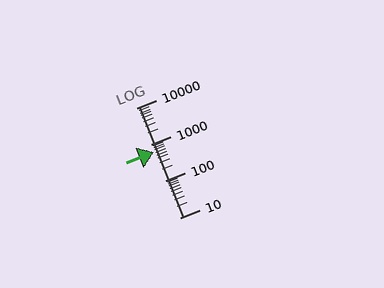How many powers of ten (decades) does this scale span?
The scale spans 3 decades, from 10 to 10000.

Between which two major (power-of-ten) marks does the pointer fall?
The pointer is between 100 and 1000.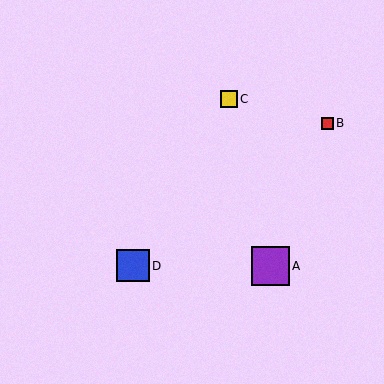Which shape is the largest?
The purple square (labeled A) is the largest.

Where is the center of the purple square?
The center of the purple square is at (270, 266).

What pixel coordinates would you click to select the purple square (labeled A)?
Click at (270, 266) to select the purple square A.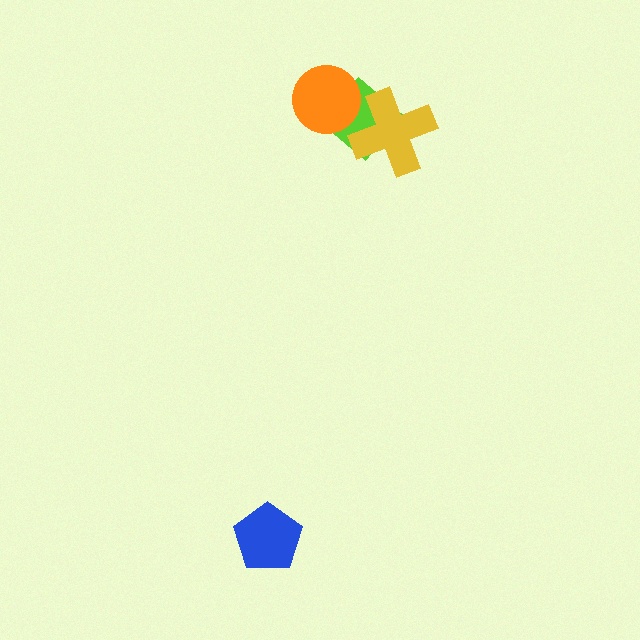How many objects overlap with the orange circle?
1 object overlaps with the orange circle.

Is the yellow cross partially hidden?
No, no other shape covers it.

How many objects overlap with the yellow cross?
1 object overlaps with the yellow cross.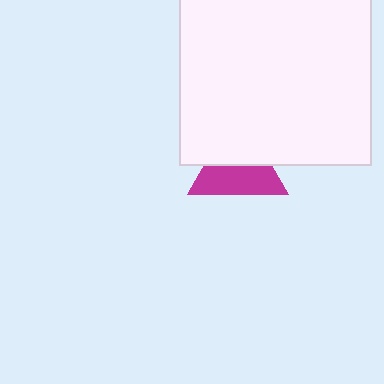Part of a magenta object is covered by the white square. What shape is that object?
It is a triangle.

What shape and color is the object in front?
The object in front is a white square.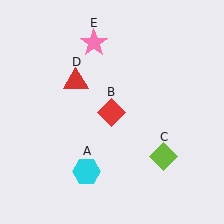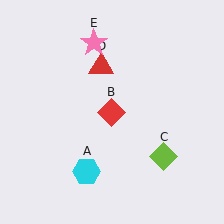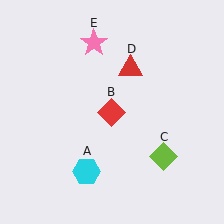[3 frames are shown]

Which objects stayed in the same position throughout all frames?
Cyan hexagon (object A) and red diamond (object B) and lime diamond (object C) and pink star (object E) remained stationary.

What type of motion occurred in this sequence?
The red triangle (object D) rotated clockwise around the center of the scene.